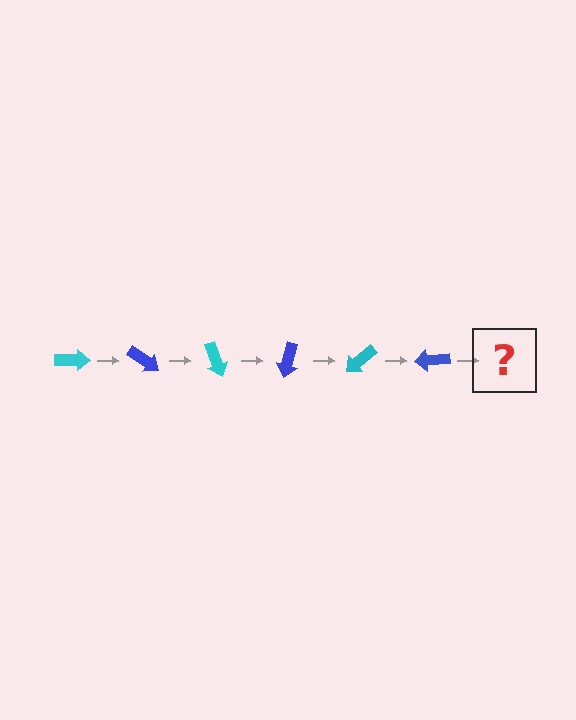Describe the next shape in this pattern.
It should be a cyan arrow, rotated 210 degrees from the start.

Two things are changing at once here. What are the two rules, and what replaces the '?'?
The two rules are that it rotates 35 degrees each step and the color cycles through cyan and blue. The '?' should be a cyan arrow, rotated 210 degrees from the start.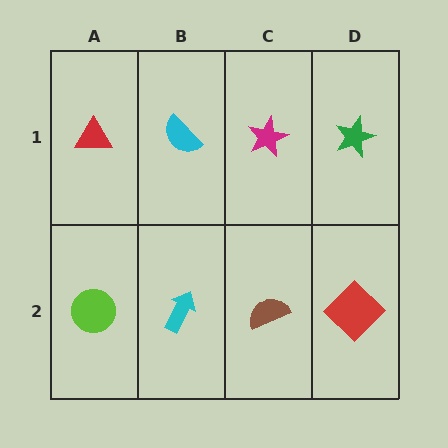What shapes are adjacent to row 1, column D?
A red diamond (row 2, column D), a magenta star (row 1, column C).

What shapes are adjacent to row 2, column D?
A green star (row 1, column D), a brown semicircle (row 2, column C).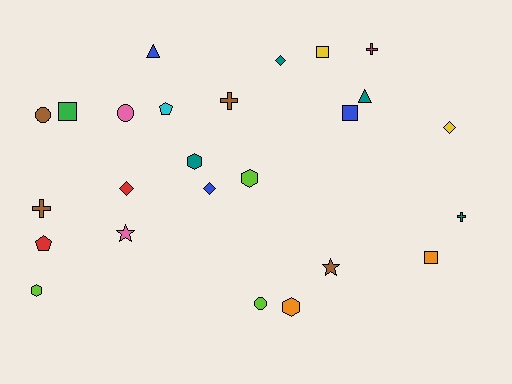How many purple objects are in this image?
There are no purple objects.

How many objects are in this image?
There are 25 objects.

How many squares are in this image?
There are 4 squares.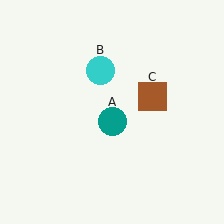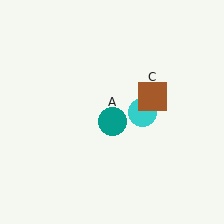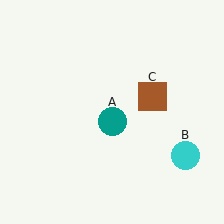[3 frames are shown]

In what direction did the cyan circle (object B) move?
The cyan circle (object B) moved down and to the right.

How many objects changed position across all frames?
1 object changed position: cyan circle (object B).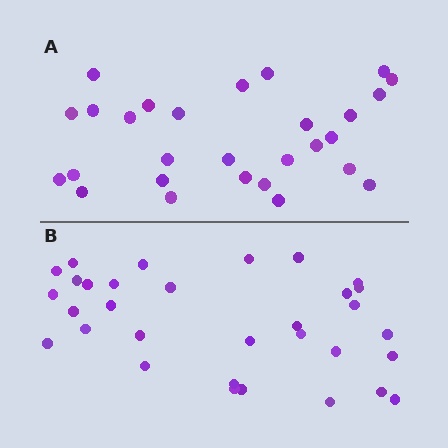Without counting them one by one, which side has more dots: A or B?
Region B (the bottom region) has more dots.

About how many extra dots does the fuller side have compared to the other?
Region B has about 4 more dots than region A.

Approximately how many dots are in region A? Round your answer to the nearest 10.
About 30 dots. (The exact count is 28, which rounds to 30.)